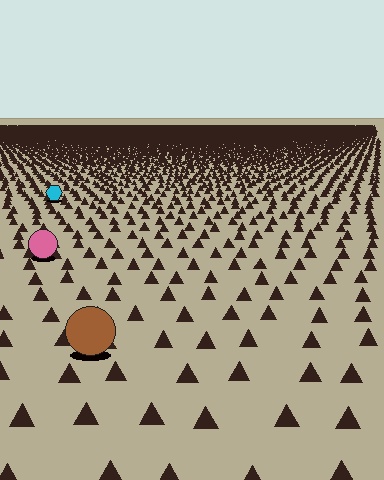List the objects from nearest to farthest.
From nearest to farthest: the brown circle, the pink circle, the cyan hexagon.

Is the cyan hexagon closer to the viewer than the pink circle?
No. The pink circle is closer — you can tell from the texture gradient: the ground texture is coarser near it.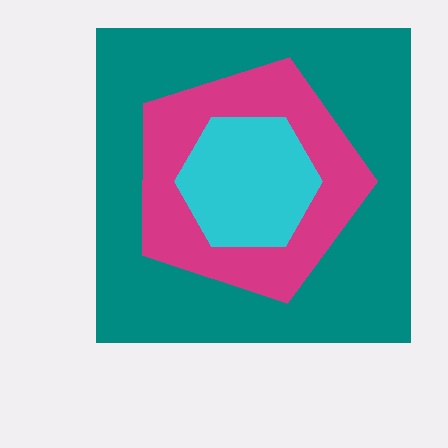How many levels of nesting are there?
3.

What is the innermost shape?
The cyan hexagon.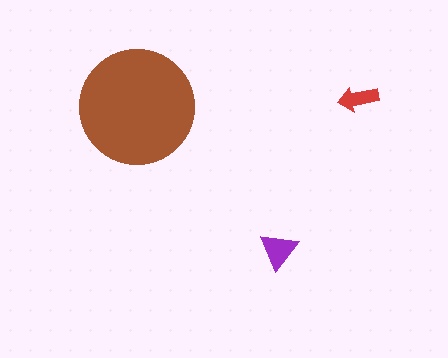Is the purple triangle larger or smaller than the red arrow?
Larger.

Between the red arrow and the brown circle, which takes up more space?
The brown circle.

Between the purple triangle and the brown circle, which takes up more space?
The brown circle.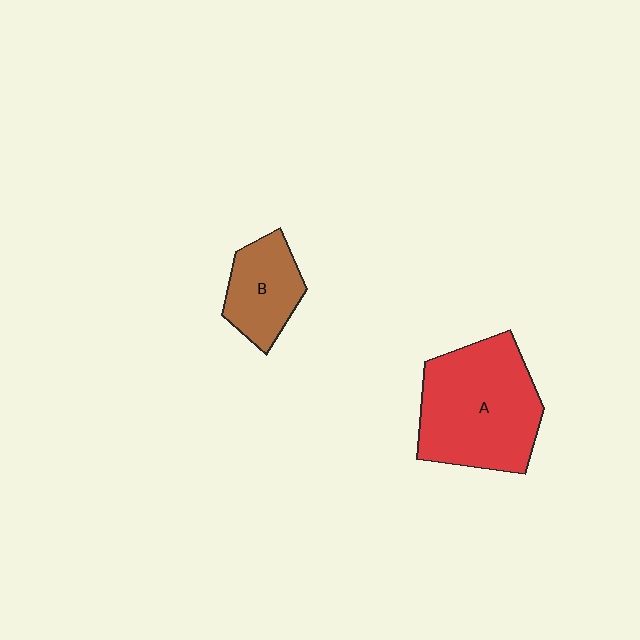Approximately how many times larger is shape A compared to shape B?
Approximately 2.1 times.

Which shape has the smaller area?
Shape B (brown).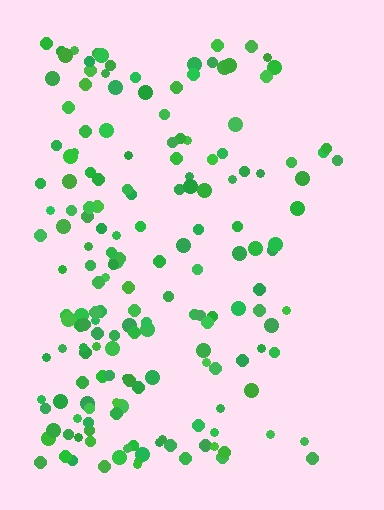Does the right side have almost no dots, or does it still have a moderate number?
Still a moderate number, just noticeably fewer than the left.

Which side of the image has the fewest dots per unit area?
The right.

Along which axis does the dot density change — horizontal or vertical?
Horizontal.